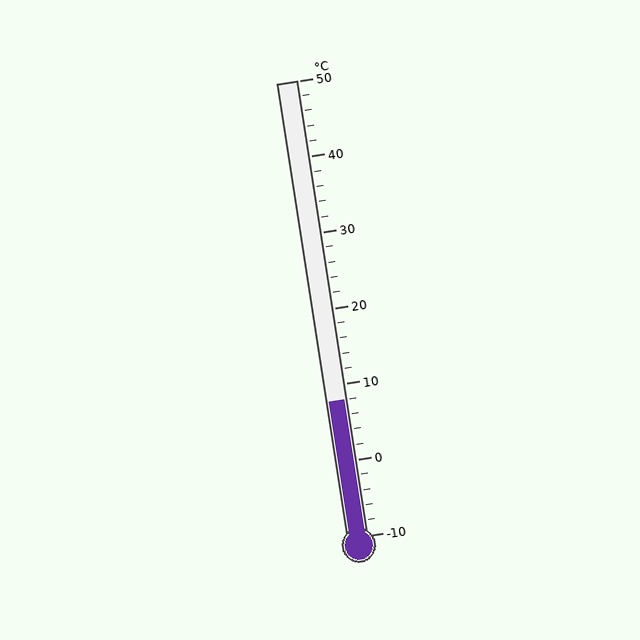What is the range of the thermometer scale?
The thermometer scale ranges from -10°C to 50°C.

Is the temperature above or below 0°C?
The temperature is above 0°C.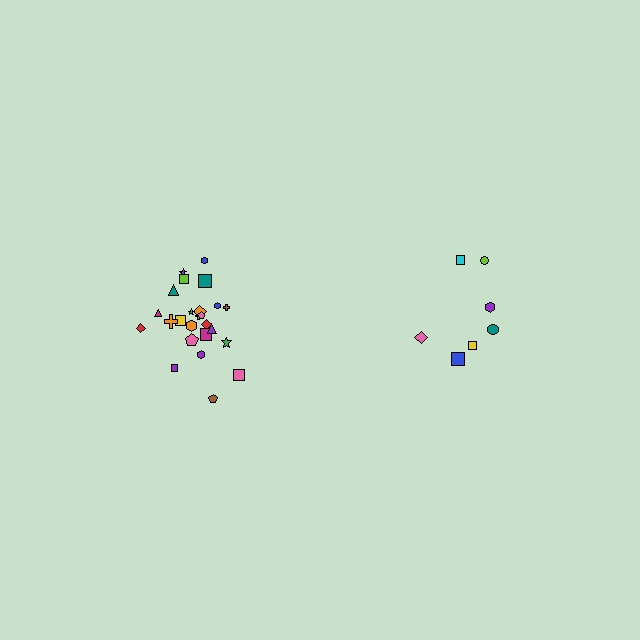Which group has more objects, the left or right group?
The left group.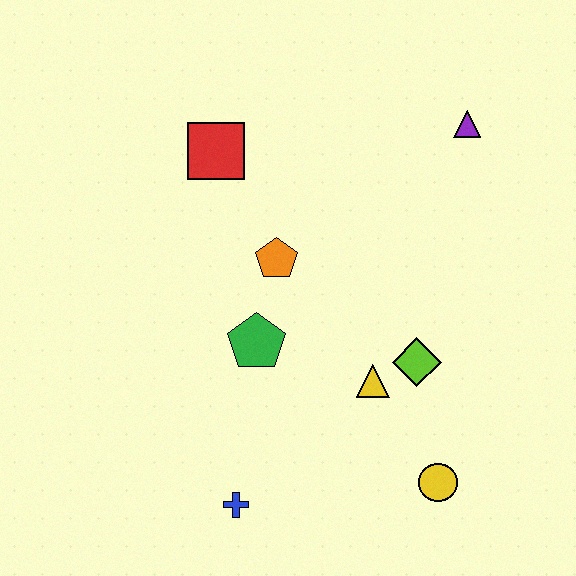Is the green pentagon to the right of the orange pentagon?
No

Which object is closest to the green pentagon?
The orange pentagon is closest to the green pentagon.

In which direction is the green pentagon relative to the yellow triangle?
The green pentagon is to the left of the yellow triangle.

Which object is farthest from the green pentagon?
The purple triangle is farthest from the green pentagon.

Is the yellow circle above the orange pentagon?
No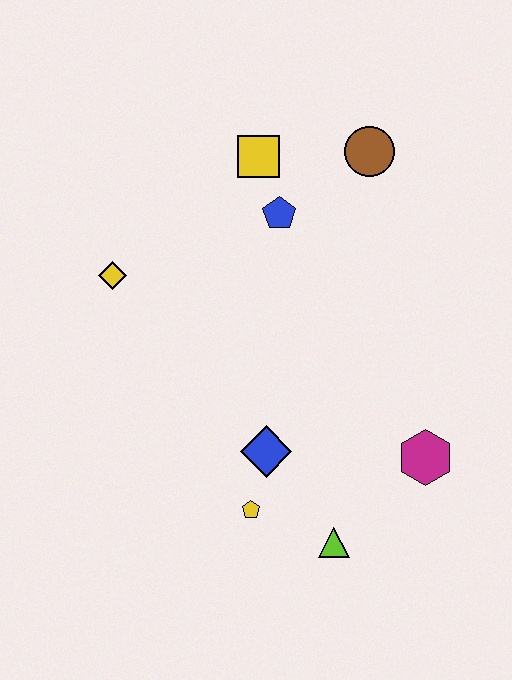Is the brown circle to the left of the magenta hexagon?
Yes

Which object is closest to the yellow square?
The blue pentagon is closest to the yellow square.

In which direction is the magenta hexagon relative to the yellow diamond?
The magenta hexagon is to the right of the yellow diamond.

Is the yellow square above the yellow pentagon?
Yes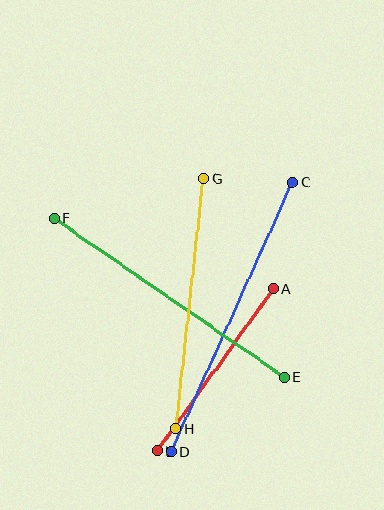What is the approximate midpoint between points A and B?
The midpoint is at approximately (215, 370) pixels.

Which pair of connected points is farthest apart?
Points C and D are farthest apart.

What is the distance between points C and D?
The distance is approximately 295 pixels.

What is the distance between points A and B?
The distance is approximately 200 pixels.